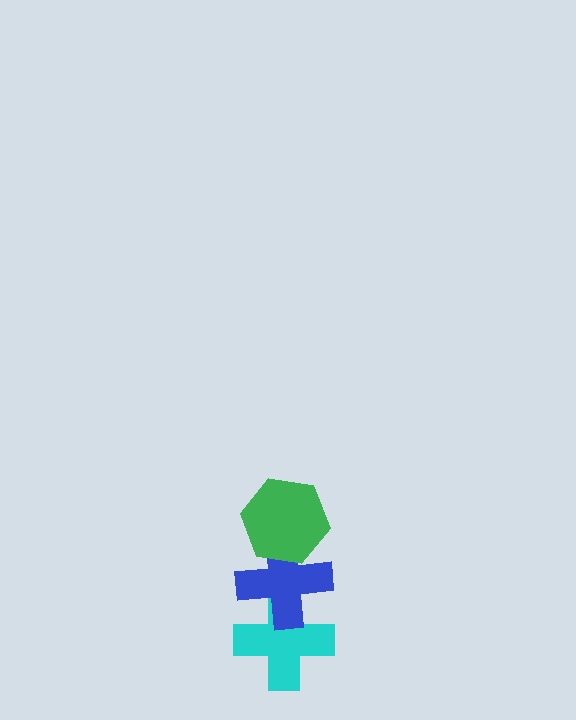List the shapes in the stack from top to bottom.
From top to bottom: the green hexagon, the blue cross, the cyan cross.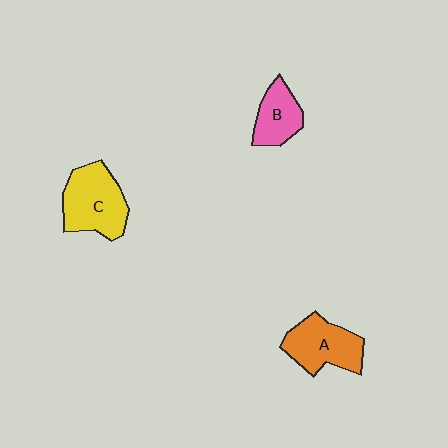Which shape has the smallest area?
Shape B (pink).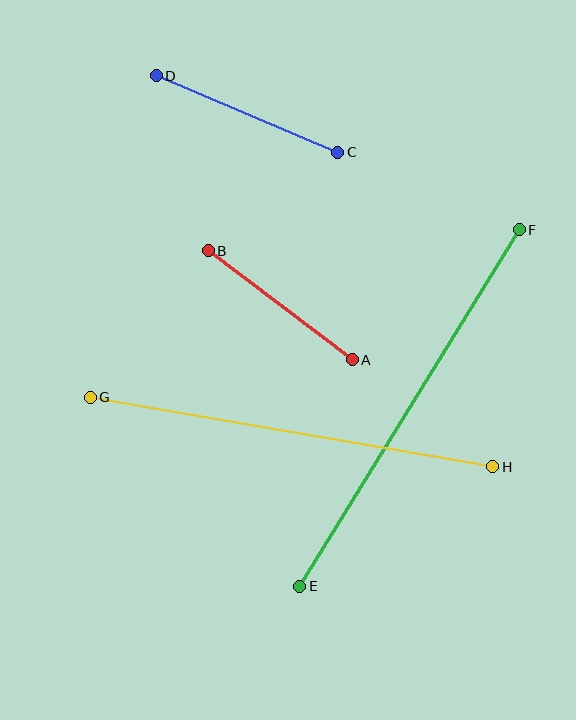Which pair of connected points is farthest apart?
Points E and F are farthest apart.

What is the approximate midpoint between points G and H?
The midpoint is at approximately (292, 432) pixels.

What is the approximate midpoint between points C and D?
The midpoint is at approximately (247, 114) pixels.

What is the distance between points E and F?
The distance is approximately 419 pixels.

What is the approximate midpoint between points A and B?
The midpoint is at approximately (280, 305) pixels.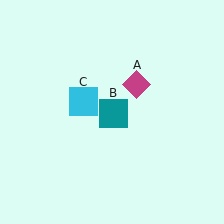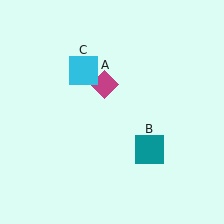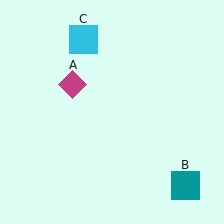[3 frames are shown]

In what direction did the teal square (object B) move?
The teal square (object B) moved down and to the right.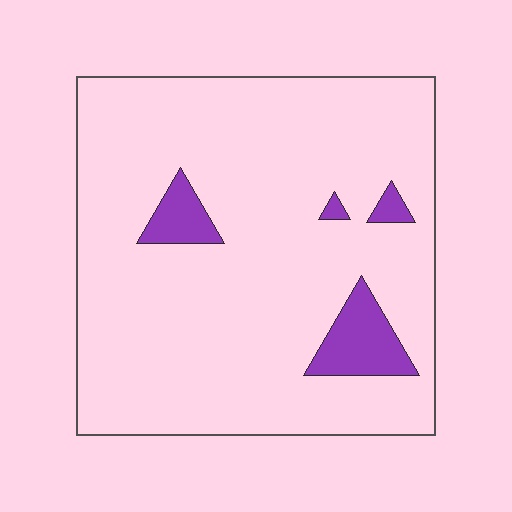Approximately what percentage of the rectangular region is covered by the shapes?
Approximately 10%.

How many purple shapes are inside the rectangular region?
4.